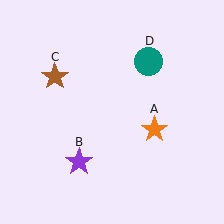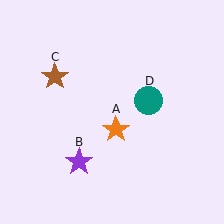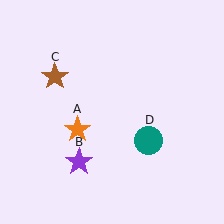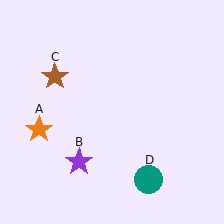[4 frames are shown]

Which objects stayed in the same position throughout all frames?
Purple star (object B) and brown star (object C) remained stationary.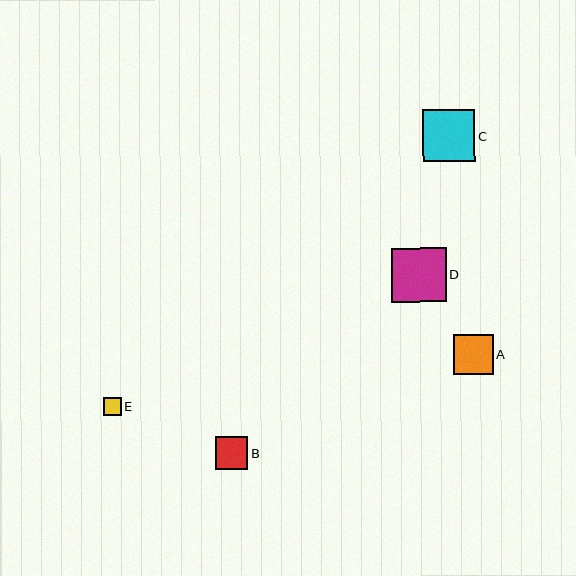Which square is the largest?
Square D is the largest with a size of approximately 55 pixels.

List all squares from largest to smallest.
From largest to smallest: D, C, A, B, E.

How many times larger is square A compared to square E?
Square A is approximately 2.2 times the size of square E.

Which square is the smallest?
Square E is the smallest with a size of approximately 18 pixels.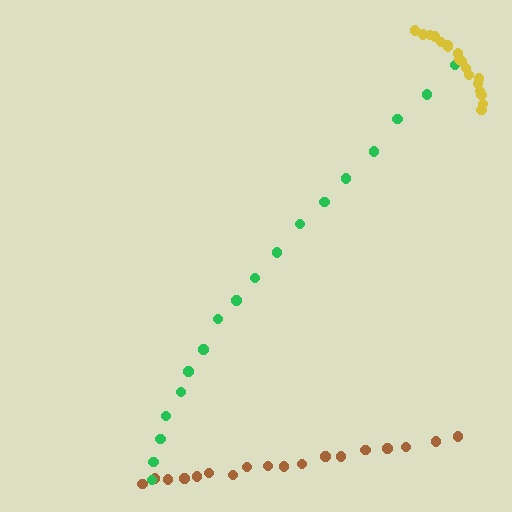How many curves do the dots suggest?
There are 3 distinct paths.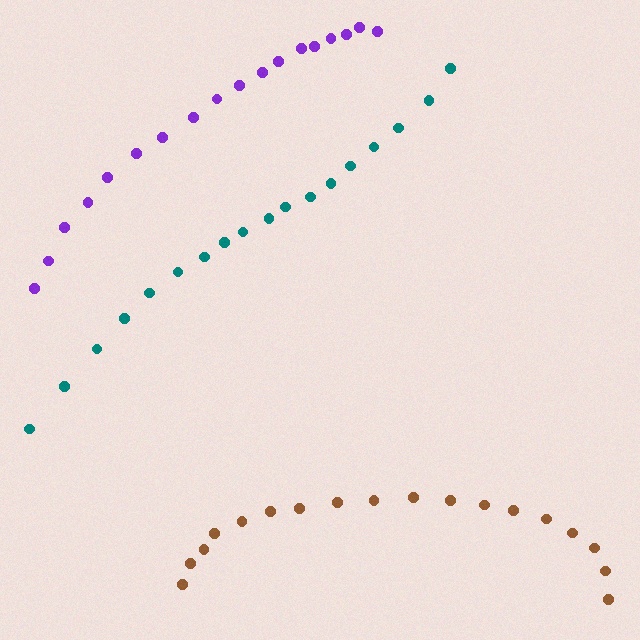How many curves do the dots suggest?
There are 3 distinct paths.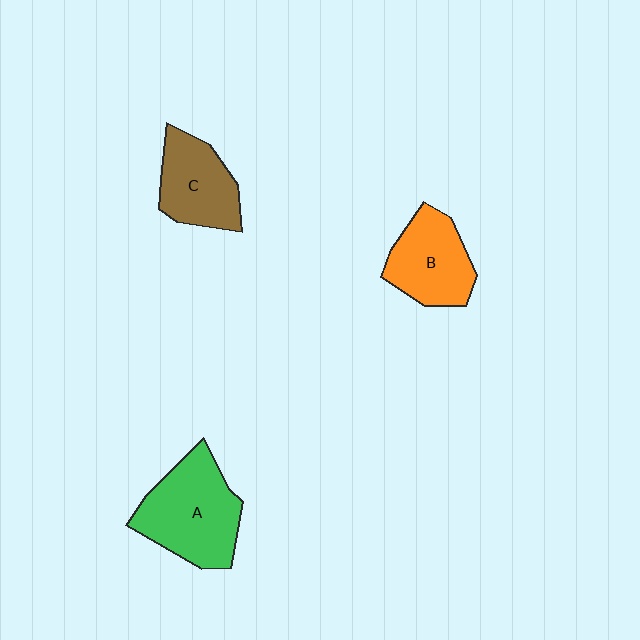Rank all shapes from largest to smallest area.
From largest to smallest: A (green), B (orange), C (brown).